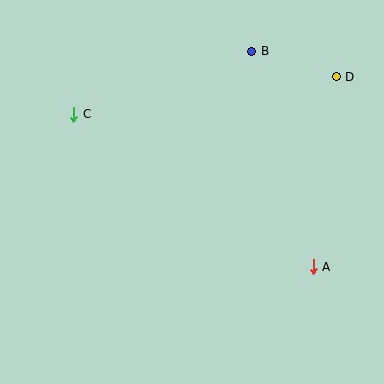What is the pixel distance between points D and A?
The distance between D and A is 191 pixels.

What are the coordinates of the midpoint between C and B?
The midpoint between C and B is at (163, 83).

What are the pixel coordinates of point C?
Point C is at (74, 114).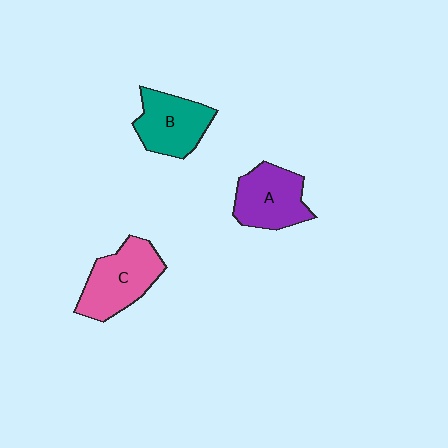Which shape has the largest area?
Shape C (pink).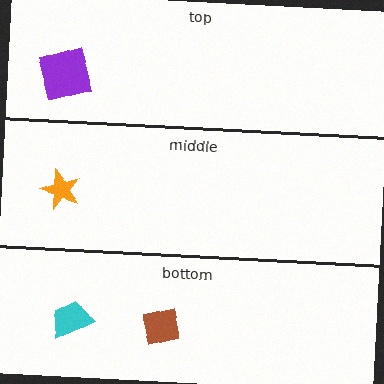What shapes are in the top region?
The purple square.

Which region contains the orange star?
The middle region.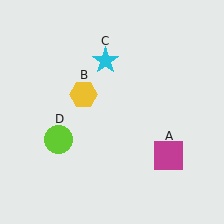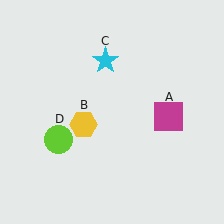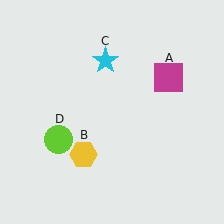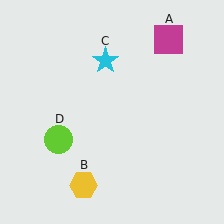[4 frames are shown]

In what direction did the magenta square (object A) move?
The magenta square (object A) moved up.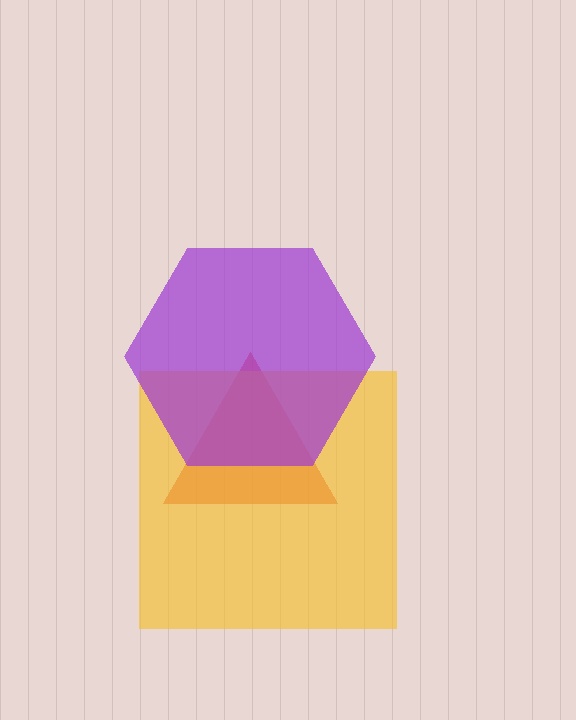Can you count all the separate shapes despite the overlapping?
Yes, there are 3 separate shapes.